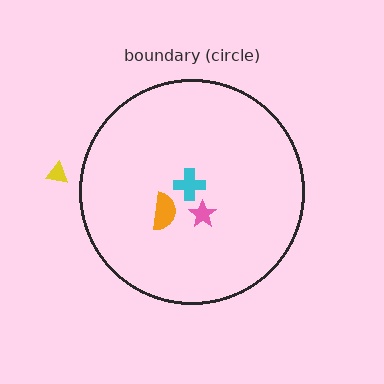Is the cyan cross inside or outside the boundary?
Inside.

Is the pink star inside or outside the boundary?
Inside.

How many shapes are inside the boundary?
3 inside, 1 outside.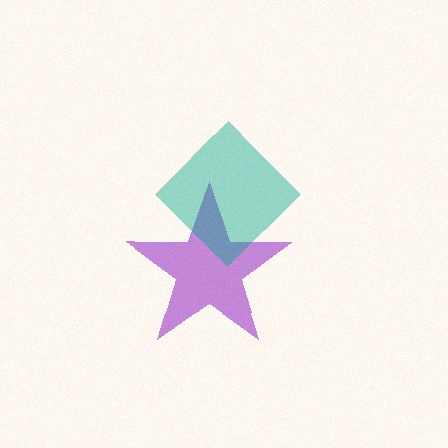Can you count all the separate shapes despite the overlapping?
Yes, there are 2 separate shapes.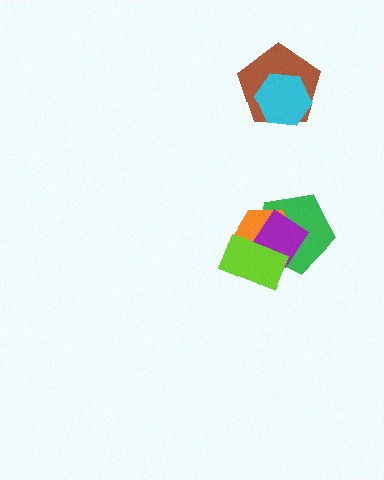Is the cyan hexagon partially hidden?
No, no other shape covers it.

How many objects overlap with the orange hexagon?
3 objects overlap with the orange hexagon.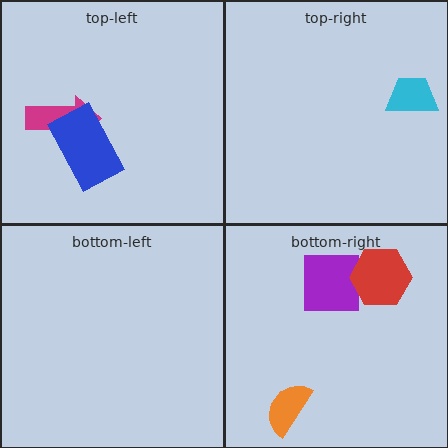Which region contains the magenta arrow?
The top-left region.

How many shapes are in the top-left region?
2.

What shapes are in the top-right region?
The cyan trapezoid.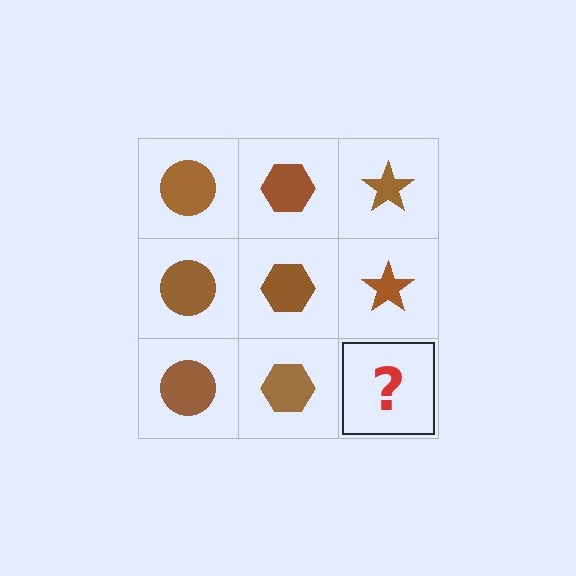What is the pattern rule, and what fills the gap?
The rule is that each column has a consistent shape. The gap should be filled with a brown star.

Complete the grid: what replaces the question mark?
The question mark should be replaced with a brown star.